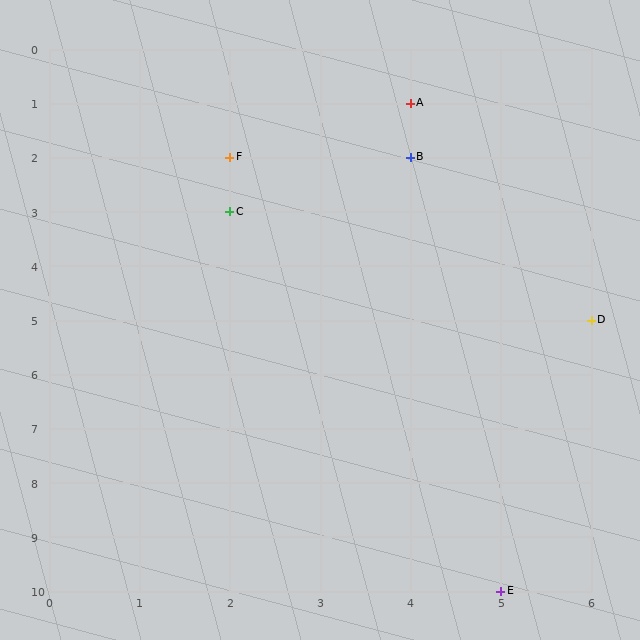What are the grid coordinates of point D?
Point D is at grid coordinates (6, 5).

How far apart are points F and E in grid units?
Points F and E are 3 columns and 8 rows apart (about 8.5 grid units diagonally).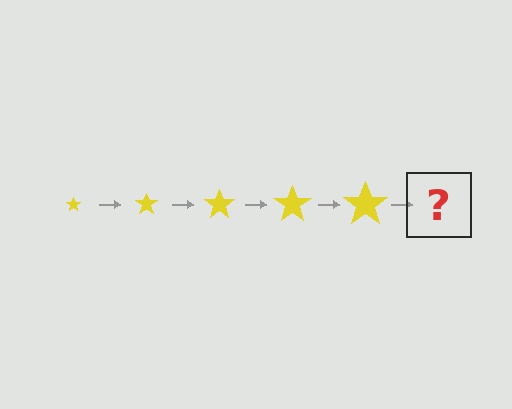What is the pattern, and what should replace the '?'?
The pattern is that the star gets progressively larger each step. The '?' should be a yellow star, larger than the previous one.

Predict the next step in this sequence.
The next step is a yellow star, larger than the previous one.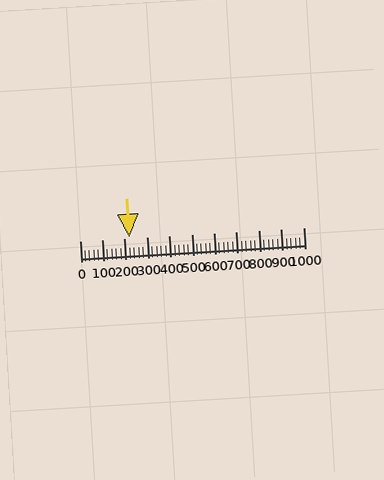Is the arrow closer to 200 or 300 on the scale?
The arrow is closer to 200.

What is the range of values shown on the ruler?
The ruler shows values from 0 to 1000.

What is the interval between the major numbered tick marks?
The major tick marks are spaced 100 units apart.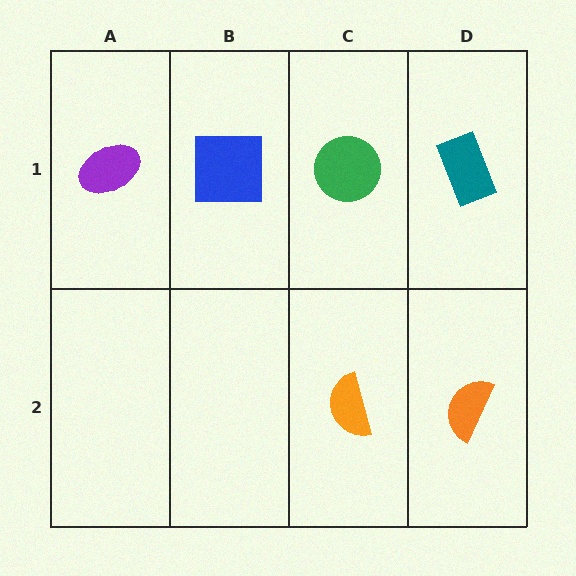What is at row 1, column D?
A teal rectangle.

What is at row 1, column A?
A purple ellipse.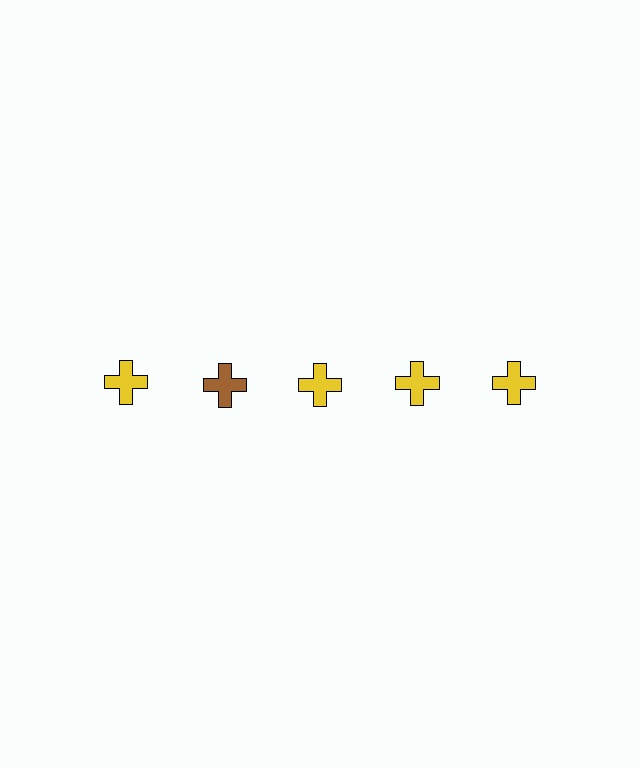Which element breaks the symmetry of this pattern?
The brown cross in the top row, second from left column breaks the symmetry. All other shapes are yellow crosses.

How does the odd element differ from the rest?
It has a different color: brown instead of yellow.